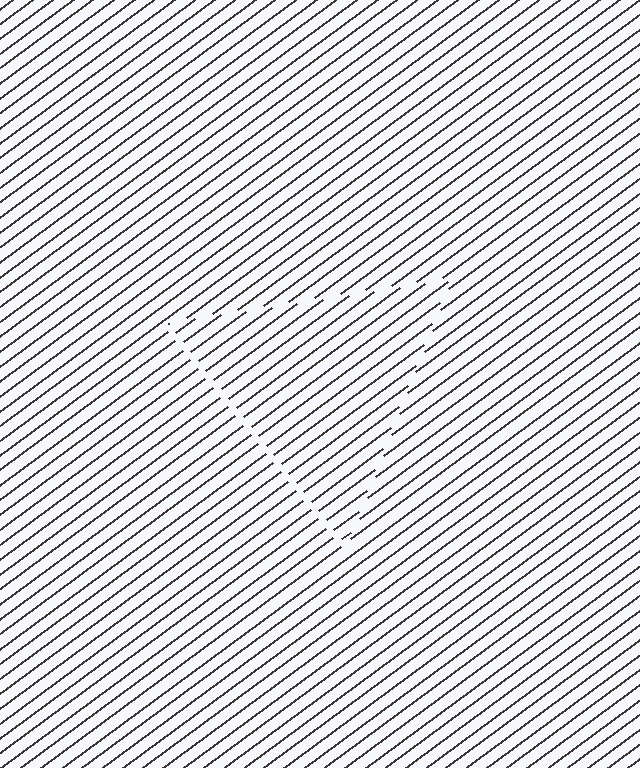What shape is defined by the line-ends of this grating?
An illusory triangle. The interior of the shape contains the same grating, shifted by half a period — the contour is defined by the phase discontinuity where line-ends from the inner and outer gratings abut.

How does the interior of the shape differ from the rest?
The interior of the shape contains the same grating, shifted by half a period — the contour is defined by the phase discontinuity where line-ends from the inner and outer gratings abut.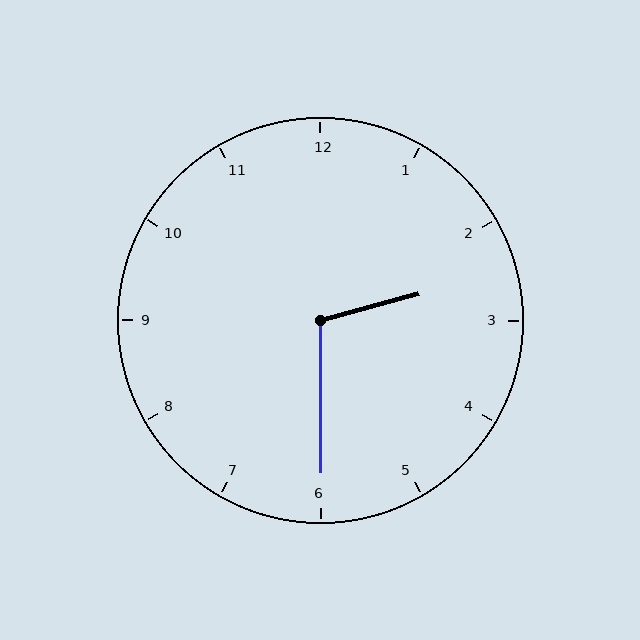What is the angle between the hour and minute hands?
Approximately 105 degrees.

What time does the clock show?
2:30.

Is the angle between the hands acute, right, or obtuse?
It is obtuse.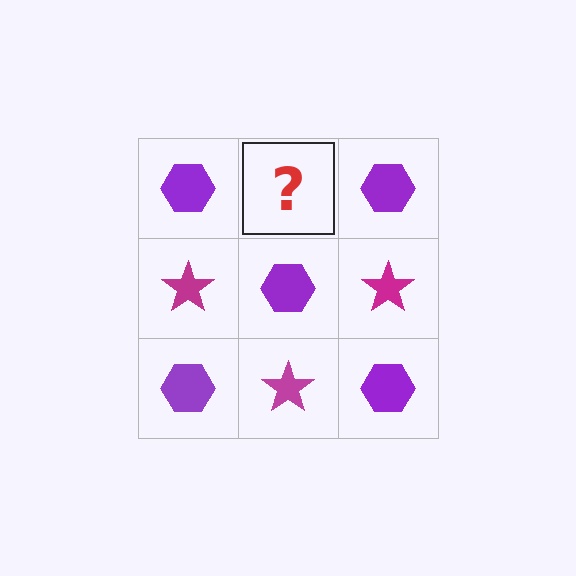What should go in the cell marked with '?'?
The missing cell should contain a magenta star.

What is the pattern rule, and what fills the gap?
The rule is that it alternates purple hexagon and magenta star in a checkerboard pattern. The gap should be filled with a magenta star.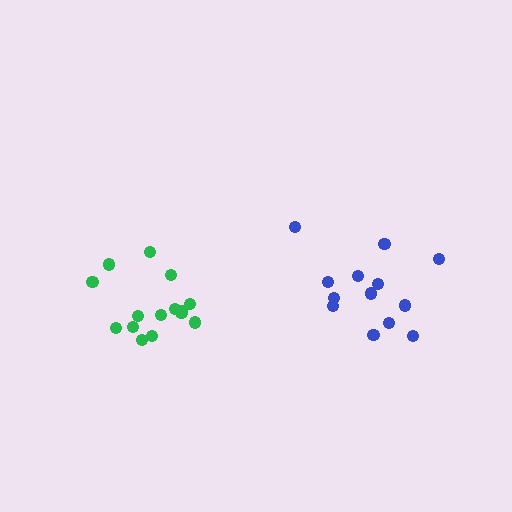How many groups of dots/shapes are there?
There are 2 groups.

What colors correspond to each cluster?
The clusters are colored: blue, green.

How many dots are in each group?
Group 1: 13 dots, Group 2: 15 dots (28 total).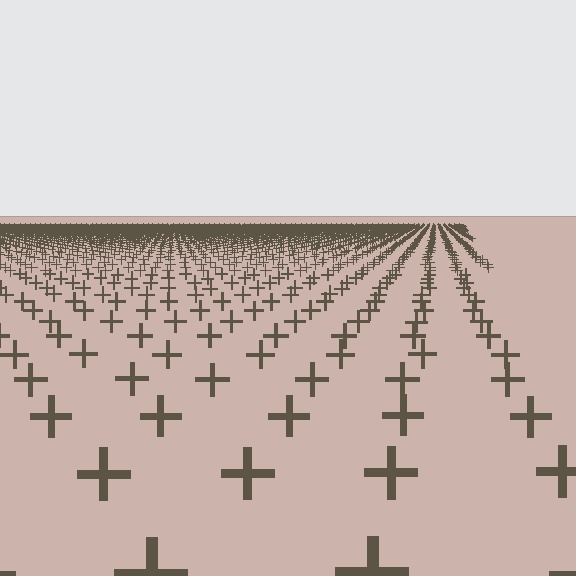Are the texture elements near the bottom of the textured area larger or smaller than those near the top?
Larger. Near the bottom, elements are closer to the viewer and appear at a bigger on-screen size.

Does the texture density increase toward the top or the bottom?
Density increases toward the top.